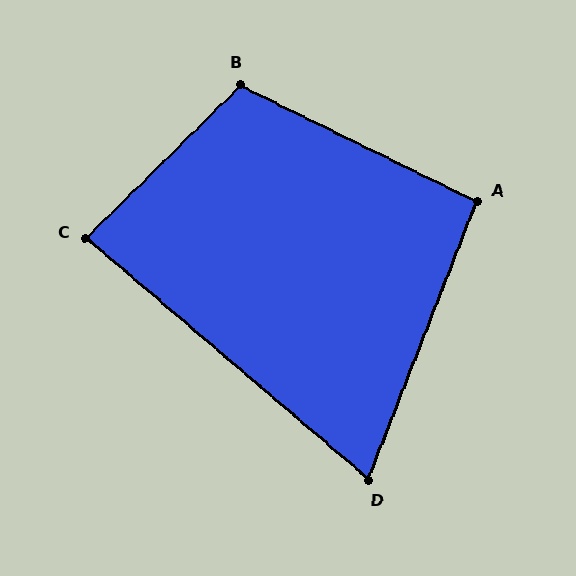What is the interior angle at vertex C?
Approximately 85 degrees (approximately right).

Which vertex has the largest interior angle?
B, at approximately 109 degrees.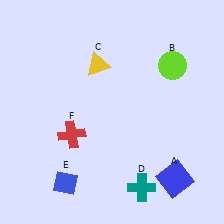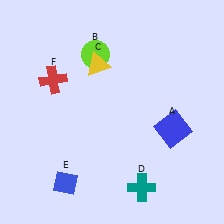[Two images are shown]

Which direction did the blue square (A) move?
The blue square (A) moved up.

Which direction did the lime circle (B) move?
The lime circle (B) moved left.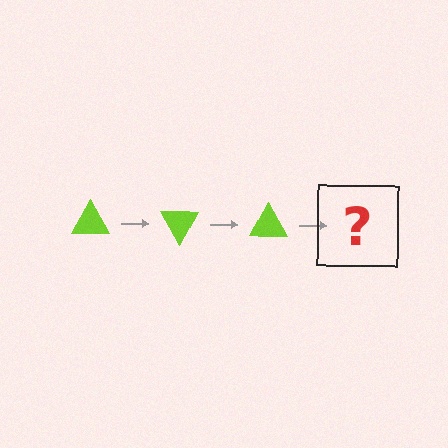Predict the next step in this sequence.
The next step is a lime triangle rotated 180 degrees.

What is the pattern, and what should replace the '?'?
The pattern is that the triangle rotates 60 degrees each step. The '?' should be a lime triangle rotated 180 degrees.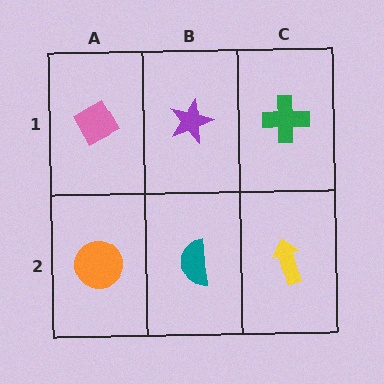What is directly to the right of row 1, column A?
A purple star.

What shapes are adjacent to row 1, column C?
A yellow arrow (row 2, column C), a purple star (row 1, column B).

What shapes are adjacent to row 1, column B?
A teal semicircle (row 2, column B), a pink diamond (row 1, column A), a green cross (row 1, column C).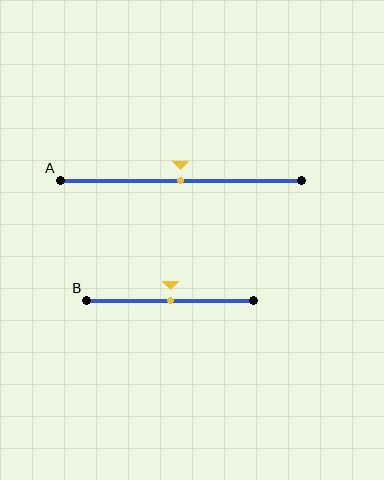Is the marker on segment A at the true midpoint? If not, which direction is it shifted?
Yes, the marker on segment A is at the true midpoint.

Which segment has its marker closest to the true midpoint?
Segment A has its marker closest to the true midpoint.